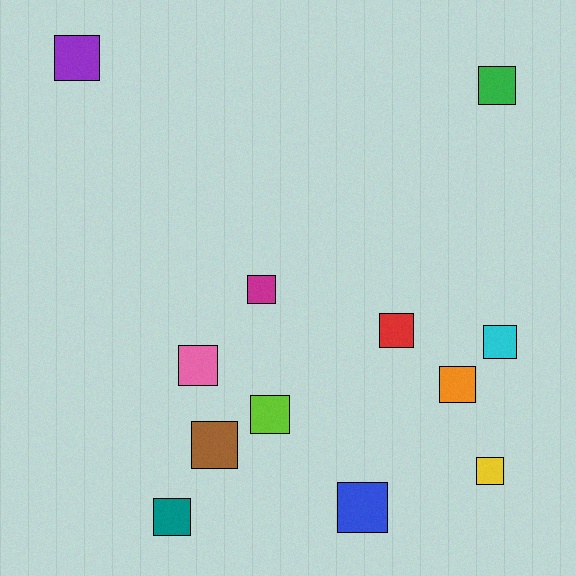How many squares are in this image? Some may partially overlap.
There are 12 squares.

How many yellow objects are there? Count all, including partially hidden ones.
There is 1 yellow object.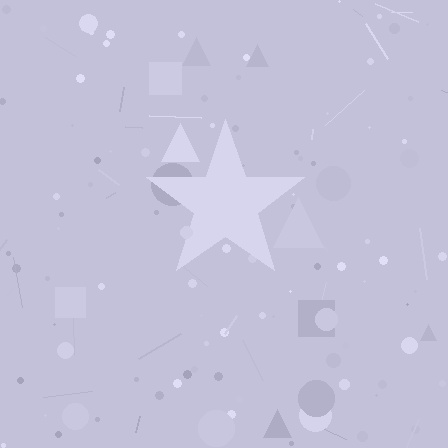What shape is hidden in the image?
A star is hidden in the image.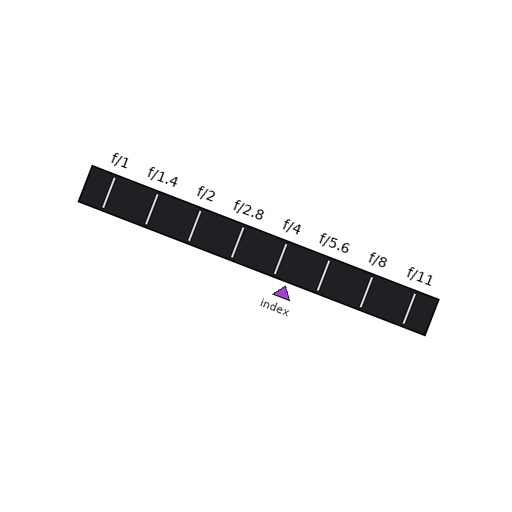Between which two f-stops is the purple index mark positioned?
The index mark is between f/4 and f/5.6.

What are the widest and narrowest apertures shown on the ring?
The widest aperture shown is f/1 and the narrowest is f/11.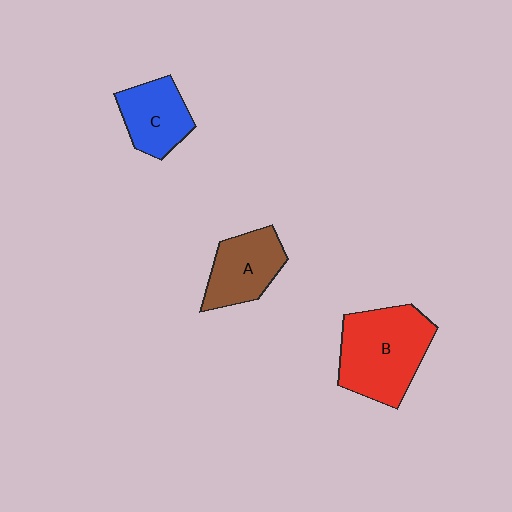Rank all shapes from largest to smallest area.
From largest to smallest: B (red), A (brown), C (blue).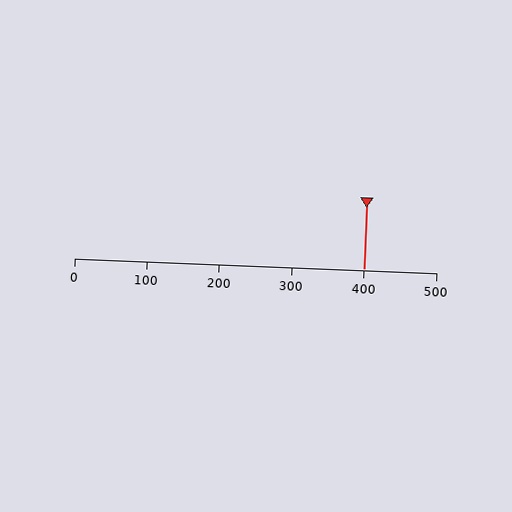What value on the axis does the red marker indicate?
The marker indicates approximately 400.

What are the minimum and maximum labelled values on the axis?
The axis runs from 0 to 500.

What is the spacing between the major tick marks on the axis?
The major ticks are spaced 100 apart.